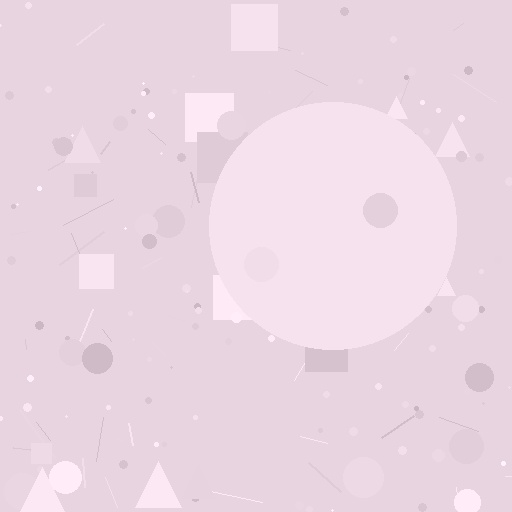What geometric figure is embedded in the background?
A circle is embedded in the background.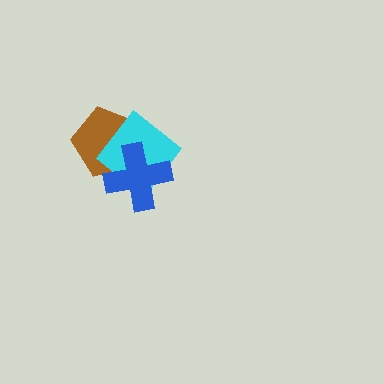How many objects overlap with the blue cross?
2 objects overlap with the blue cross.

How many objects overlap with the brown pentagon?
2 objects overlap with the brown pentagon.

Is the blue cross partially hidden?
No, no other shape covers it.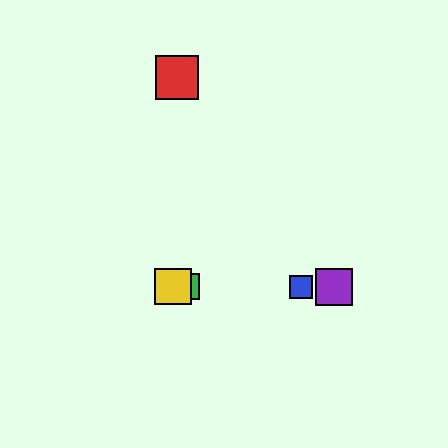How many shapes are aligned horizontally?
4 shapes (the blue square, the green square, the yellow square, the purple square) are aligned horizontally.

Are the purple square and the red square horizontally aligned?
No, the purple square is at y≈287 and the red square is at y≈78.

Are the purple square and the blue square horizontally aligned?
Yes, both are at y≈287.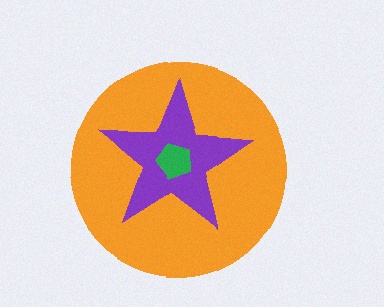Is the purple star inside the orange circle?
Yes.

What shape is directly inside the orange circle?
The purple star.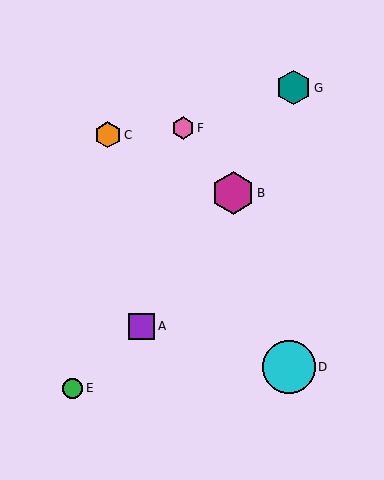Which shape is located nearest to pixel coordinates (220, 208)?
The magenta hexagon (labeled B) at (233, 193) is nearest to that location.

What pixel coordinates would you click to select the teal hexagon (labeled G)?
Click at (293, 88) to select the teal hexagon G.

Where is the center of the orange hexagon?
The center of the orange hexagon is at (108, 135).